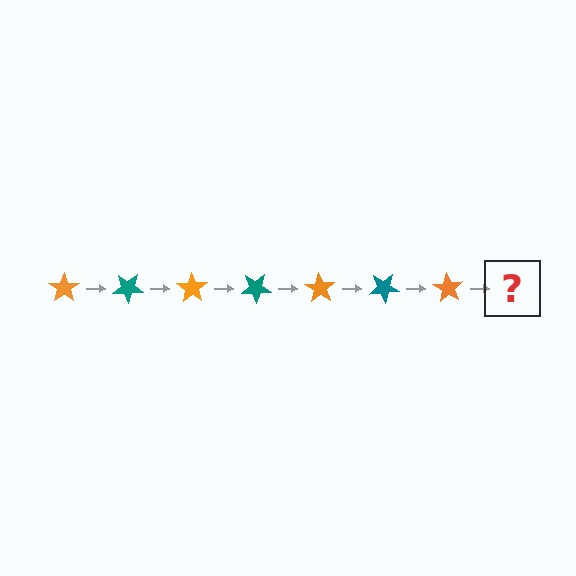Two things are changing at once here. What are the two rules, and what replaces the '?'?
The two rules are that it rotates 35 degrees each step and the color cycles through orange and teal. The '?' should be a teal star, rotated 245 degrees from the start.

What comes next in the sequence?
The next element should be a teal star, rotated 245 degrees from the start.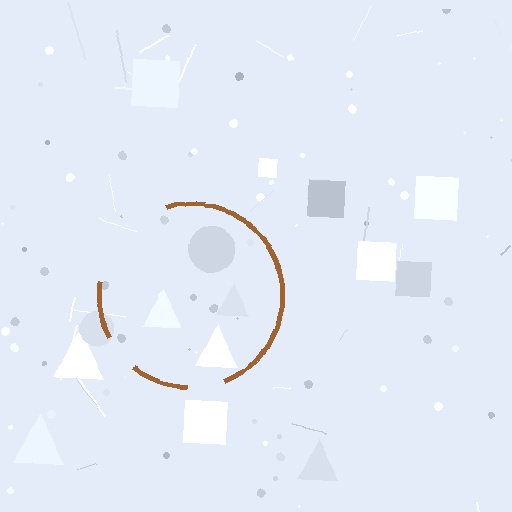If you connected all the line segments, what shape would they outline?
They would outline a circle.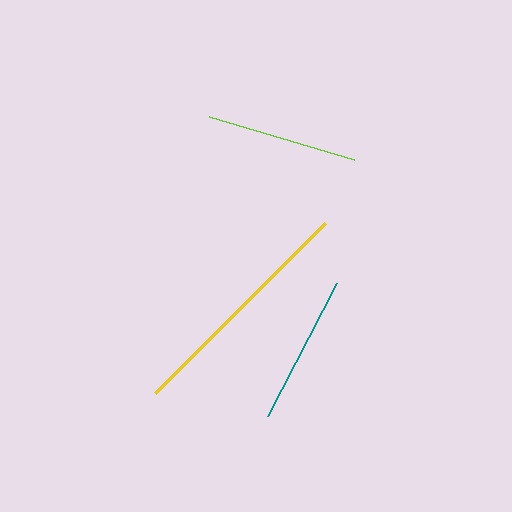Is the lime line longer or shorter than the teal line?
The lime line is longer than the teal line.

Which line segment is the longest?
The yellow line is the longest at approximately 240 pixels.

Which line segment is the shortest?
The teal line is the shortest at approximately 150 pixels.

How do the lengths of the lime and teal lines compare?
The lime and teal lines are approximately the same length.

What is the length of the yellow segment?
The yellow segment is approximately 240 pixels long.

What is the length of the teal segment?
The teal segment is approximately 150 pixels long.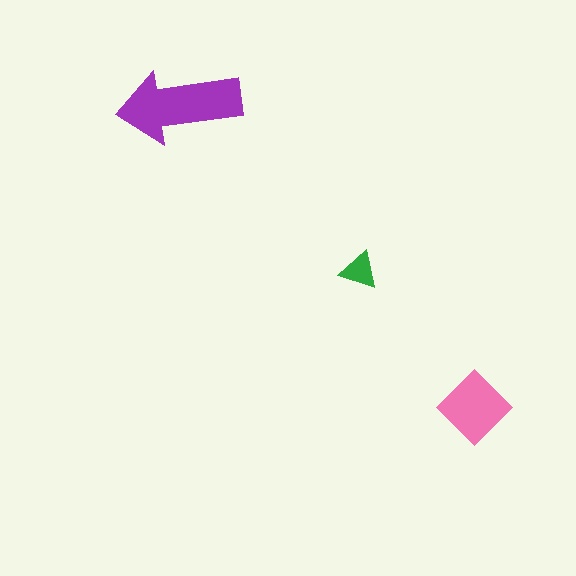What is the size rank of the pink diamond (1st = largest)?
2nd.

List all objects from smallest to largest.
The green triangle, the pink diamond, the purple arrow.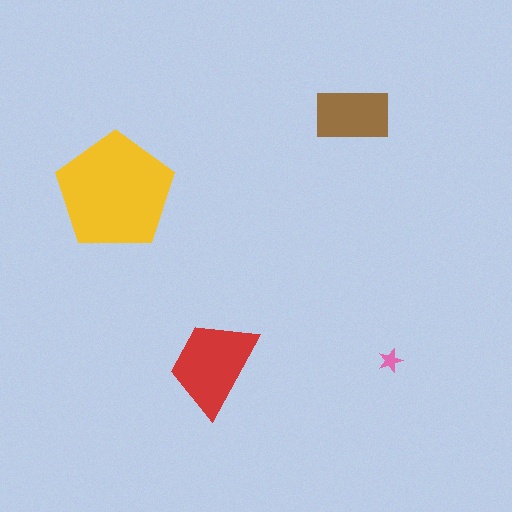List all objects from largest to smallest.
The yellow pentagon, the red trapezoid, the brown rectangle, the pink star.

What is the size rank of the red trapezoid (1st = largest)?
2nd.